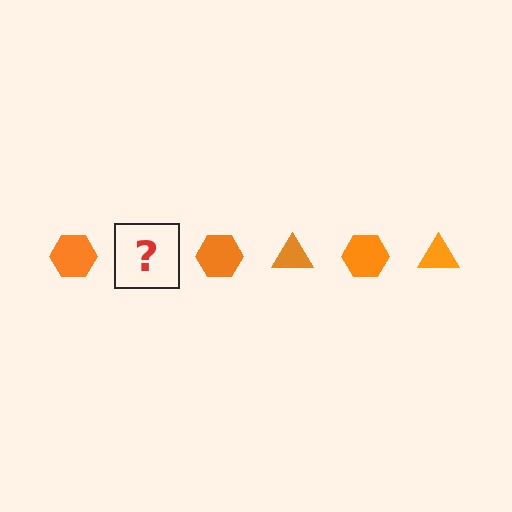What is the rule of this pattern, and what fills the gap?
The rule is that the pattern cycles through hexagon, triangle shapes in orange. The gap should be filled with an orange triangle.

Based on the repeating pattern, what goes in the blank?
The blank should be an orange triangle.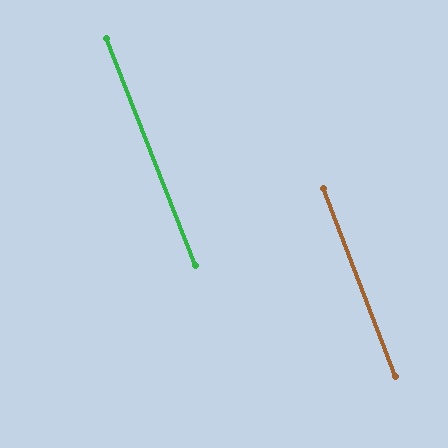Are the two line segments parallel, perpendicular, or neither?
Parallel — their directions differ by only 0.7°.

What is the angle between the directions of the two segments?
Approximately 1 degree.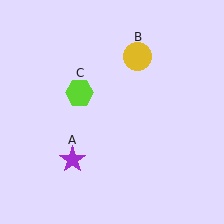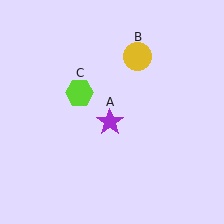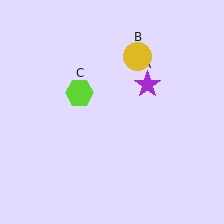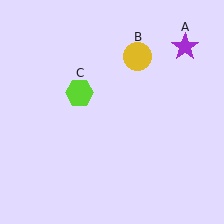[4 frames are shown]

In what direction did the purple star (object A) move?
The purple star (object A) moved up and to the right.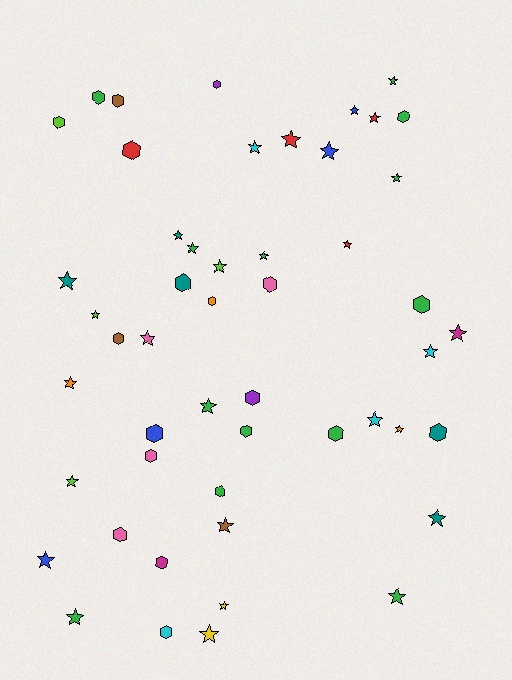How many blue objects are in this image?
There are 4 blue objects.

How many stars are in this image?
There are 29 stars.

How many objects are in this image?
There are 50 objects.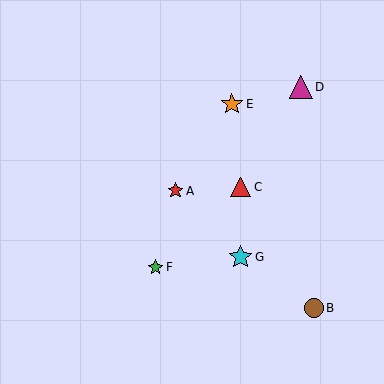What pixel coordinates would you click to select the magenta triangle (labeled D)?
Click at (301, 87) to select the magenta triangle D.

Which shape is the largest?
The cyan star (labeled G) is the largest.